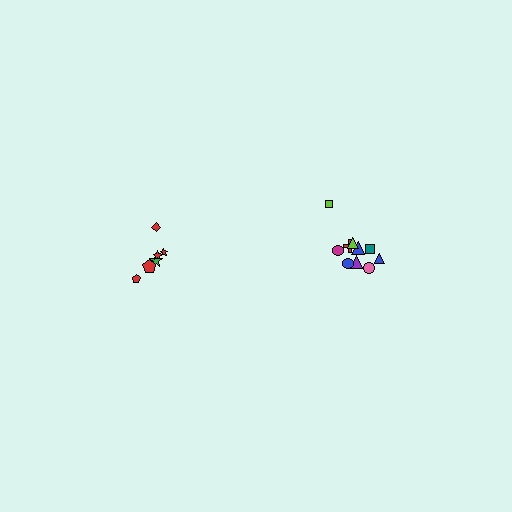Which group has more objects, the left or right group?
The right group.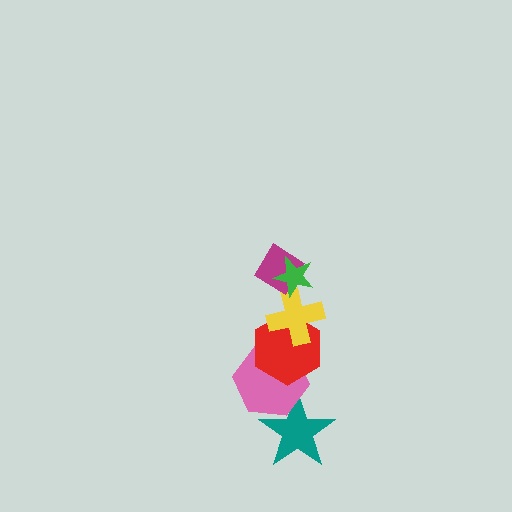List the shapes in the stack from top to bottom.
From top to bottom: the green star, the magenta diamond, the yellow cross, the red hexagon, the pink hexagon, the teal star.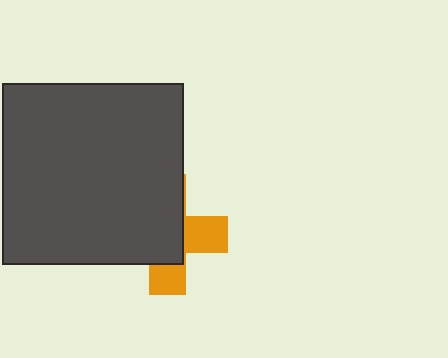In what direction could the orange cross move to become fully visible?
The orange cross could move toward the lower-right. That would shift it out from behind the dark gray square entirely.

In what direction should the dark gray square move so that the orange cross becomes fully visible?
The dark gray square should move toward the upper-left. That is the shortest direction to clear the overlap and leave the orange cross fully visible.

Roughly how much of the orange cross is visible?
A small part of it is visible (roughly 38%).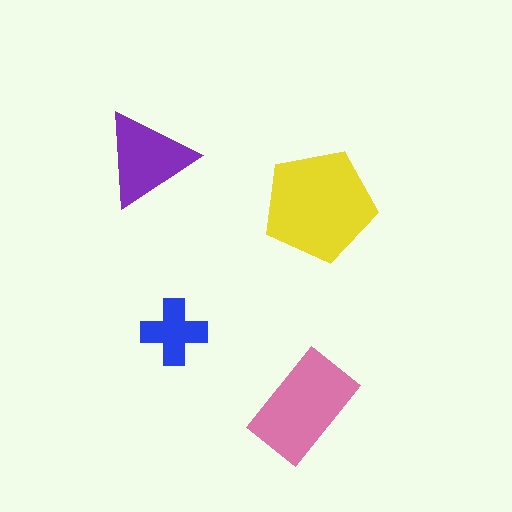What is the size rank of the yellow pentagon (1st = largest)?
1st.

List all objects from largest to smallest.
The yellow pentagon, the pink rectangle, the purple triangle, the blue cross.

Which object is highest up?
The purple triangle is topmost.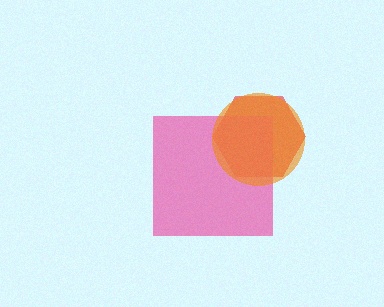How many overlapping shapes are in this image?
There are 3 overlapping shapes in the image.